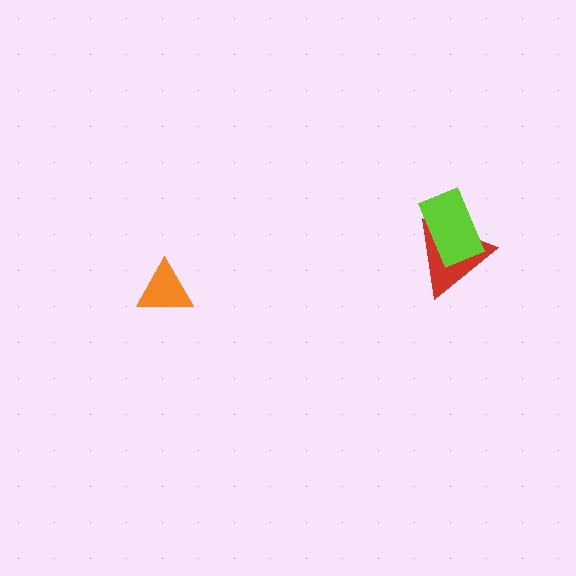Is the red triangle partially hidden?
Yes, it is partially covered by another shape.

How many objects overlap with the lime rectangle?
1 object overlaps with the lime rectangle.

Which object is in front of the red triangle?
The lime rectangle is in front of the red triangle.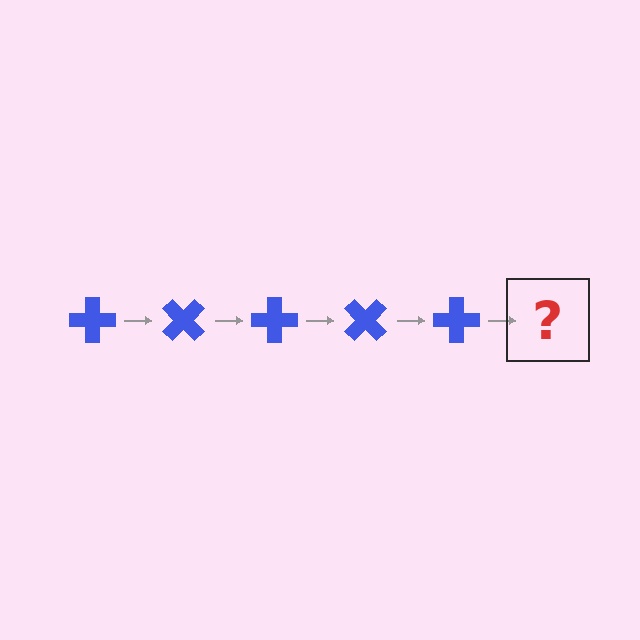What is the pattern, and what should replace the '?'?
The pattern is that the cross rotates 45 degrees each step. The '?' should be a blue cross rotated 225 degrees.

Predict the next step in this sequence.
The next step is a blue cross rotated 225 degrees.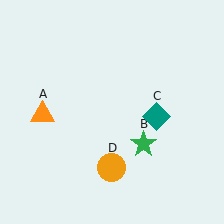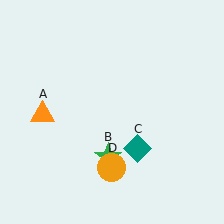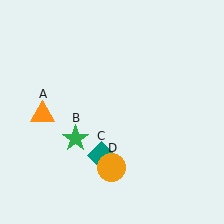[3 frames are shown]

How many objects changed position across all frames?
2 objects changed position: green star (object B), teal diamond (object C).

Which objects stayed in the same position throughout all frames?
Orange triangle (object A) and orange circle (object D) remained stationary.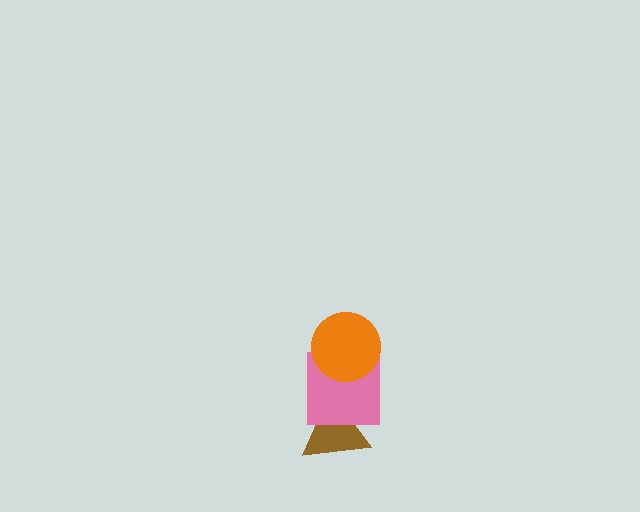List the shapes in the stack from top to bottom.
From top to bottom: the orange circle, the pink square, the brown triangle.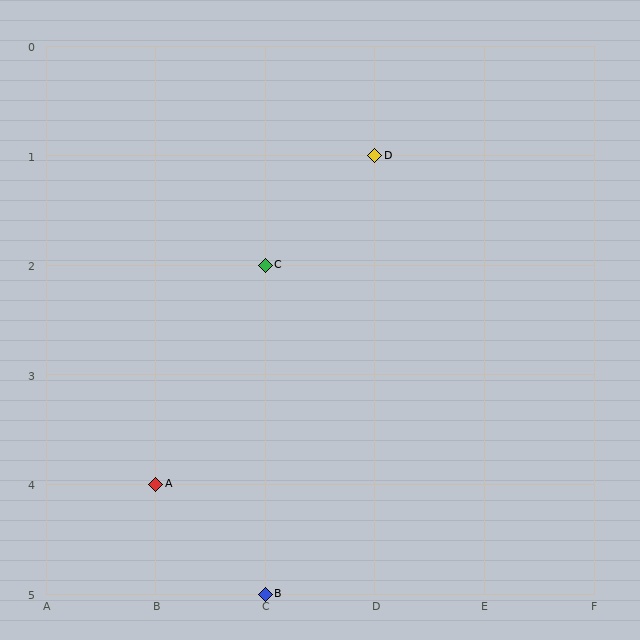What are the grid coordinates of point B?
Point B is at grid coordinates (C, 5).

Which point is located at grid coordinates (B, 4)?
Point A is at (B, 4).